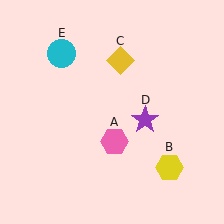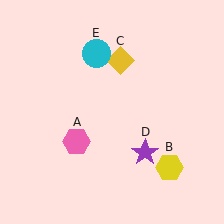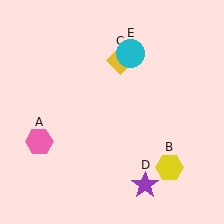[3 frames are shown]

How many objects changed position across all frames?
3 objects changed position: pink hexagon (object A), purple star (object D), cyan circle (object E).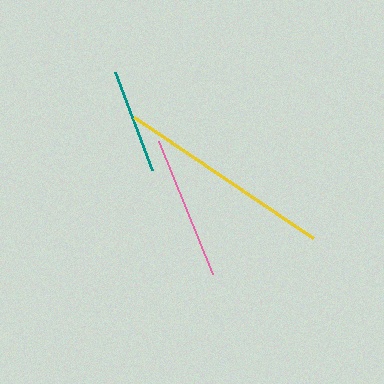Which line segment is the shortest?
The teal line is the shortest at approximately 104 pixels.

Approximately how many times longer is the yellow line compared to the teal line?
The yellow line is approximately 2.1 times the length of the teal line.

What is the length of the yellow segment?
The yellow segment is approximately 216 pixels long.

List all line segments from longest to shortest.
From longest to shortest: yellow, pink, teal.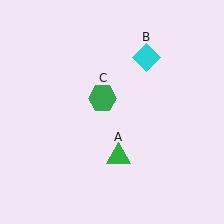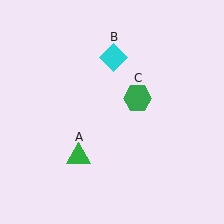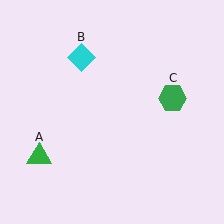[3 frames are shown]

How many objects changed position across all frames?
3 objects changed position: green triangle (object A), cyan diamond (object B), green hexagon (object C).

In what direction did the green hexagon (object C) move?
The green hexagon (object C) moved right.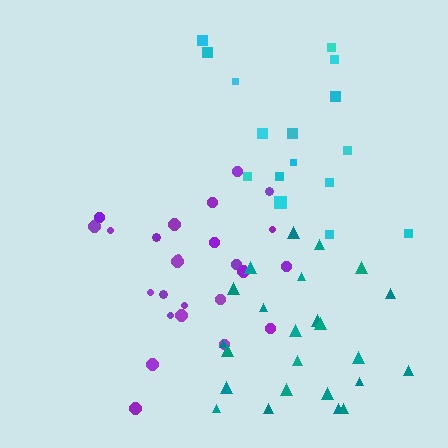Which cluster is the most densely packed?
Purple.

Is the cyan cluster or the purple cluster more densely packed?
Purple.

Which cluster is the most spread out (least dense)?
Cyan.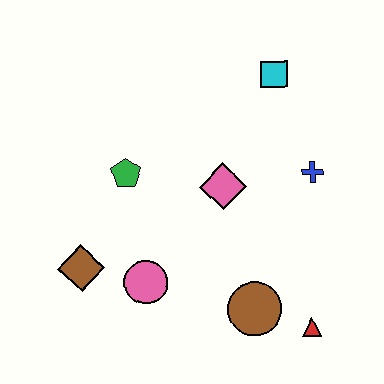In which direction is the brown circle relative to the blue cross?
The brown circle is below the blue cross.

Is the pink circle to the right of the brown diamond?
Yes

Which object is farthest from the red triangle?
The cyan square is farthest from the red triangle.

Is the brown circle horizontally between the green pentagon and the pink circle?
No